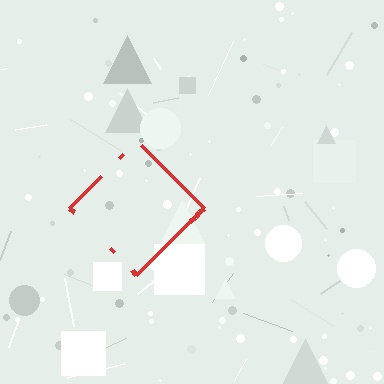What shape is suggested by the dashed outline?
The dashed outline suggests a diamond.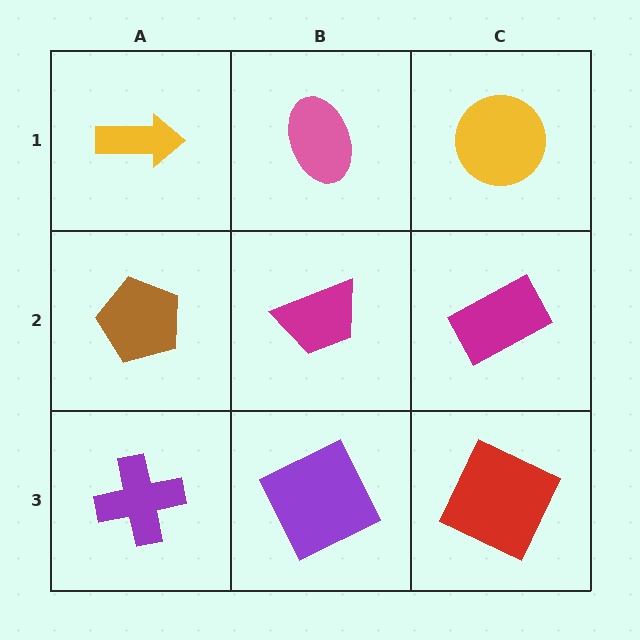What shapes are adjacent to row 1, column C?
A magenta rectangle (row 2, column C), a pink ellipse (row 1, column B).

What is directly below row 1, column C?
A magenta rectangle.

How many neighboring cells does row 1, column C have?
2.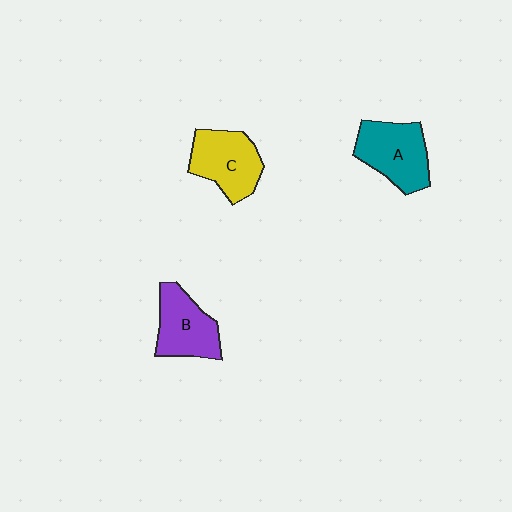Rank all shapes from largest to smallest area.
From largest to smallest: A (teal), C (yellow), B (purple).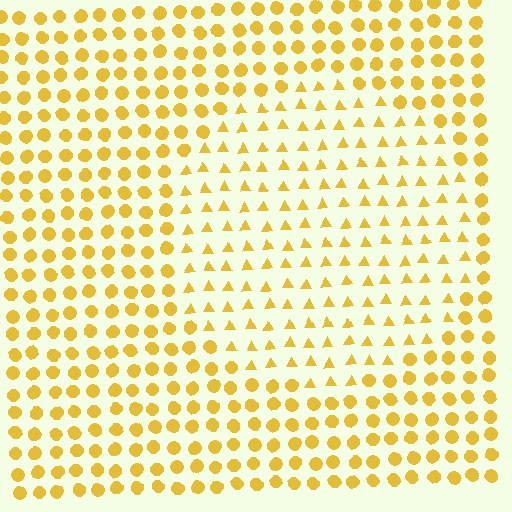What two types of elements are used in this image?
The image uses triangles inside the circle region and circles outside it.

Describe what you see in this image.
The image is filled with small yellow elements arranged in a uniform grid. A circle-shaped region contains triangles, while the surrounding area contains circles. The boundary is defined purely by the change in element shape.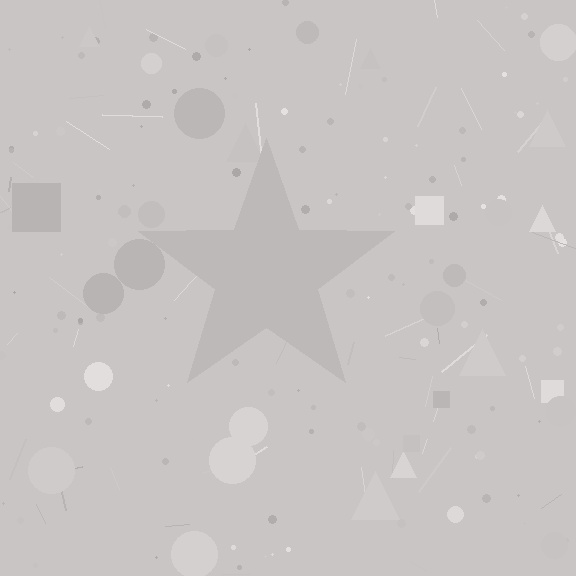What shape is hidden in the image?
A star is hidden in the image.